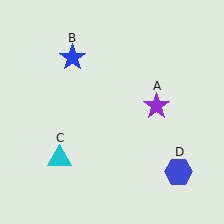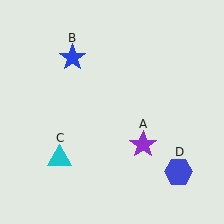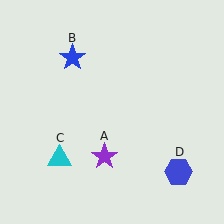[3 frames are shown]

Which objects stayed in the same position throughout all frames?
Blue star (object B) and cyan triangle (object C) and blue hexagon (object D) remained stationary.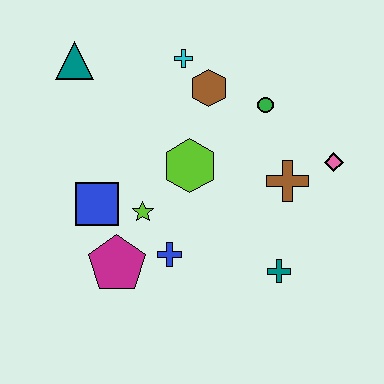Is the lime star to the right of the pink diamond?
No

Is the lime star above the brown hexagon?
No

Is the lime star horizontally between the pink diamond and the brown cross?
No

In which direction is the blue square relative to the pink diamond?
The blue square is to the left of the pink diamond.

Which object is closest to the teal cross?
The brown cross is closest to the teal cross.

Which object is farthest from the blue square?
The pink diamond is farthest from the blue square.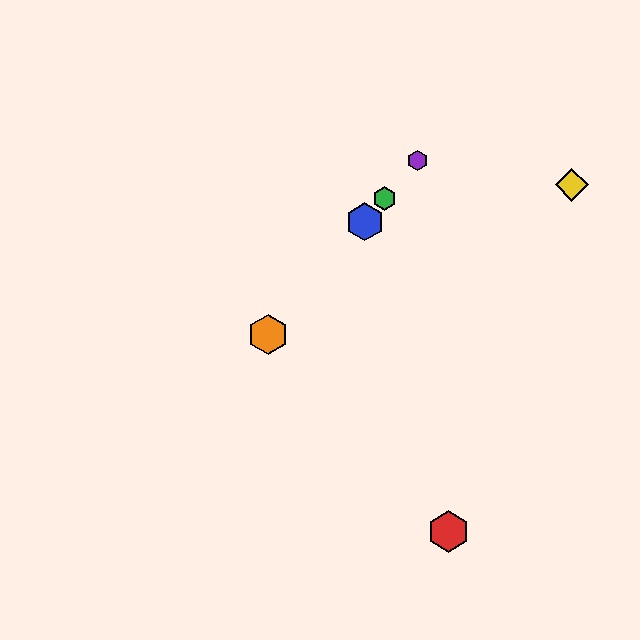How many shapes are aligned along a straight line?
4 shapes (the blue hexagon, the green hexagon, the purple hexagon, the orange hexagon) are aligned along a straight line.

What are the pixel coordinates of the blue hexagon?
The blue hexagon is at (365, 222).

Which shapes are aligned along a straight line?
The blue hexagon, the green hexagon, the purple hexagon, the orange hexagon are aligned along a straight line.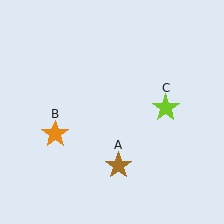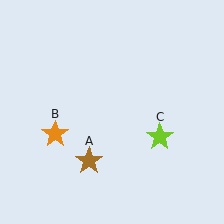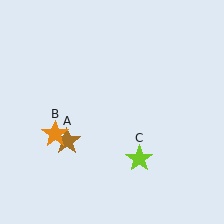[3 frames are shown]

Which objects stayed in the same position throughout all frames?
Orange star (object B) remained stationary.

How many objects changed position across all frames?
2 objects changed position: brown star (object A), lime star (object C).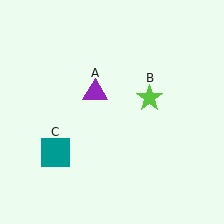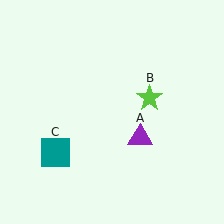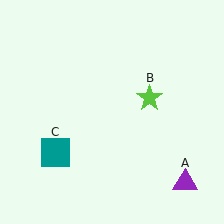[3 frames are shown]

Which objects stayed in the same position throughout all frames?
Lime star (object B) and teal square (object C) remained stationary.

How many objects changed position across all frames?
1 object changed position: purple triangle (object A).